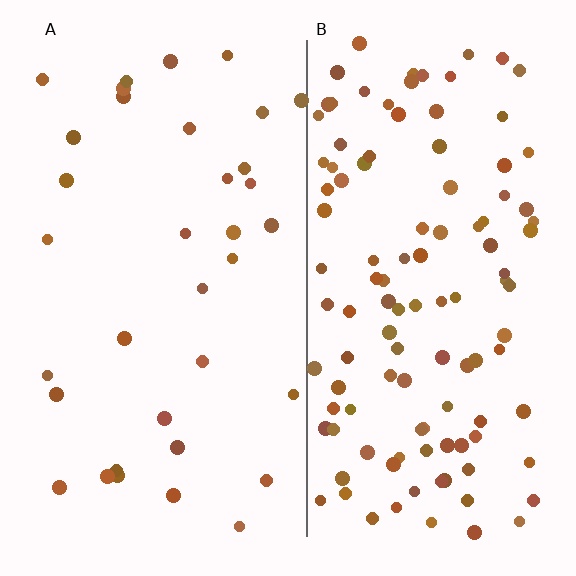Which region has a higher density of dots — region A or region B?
B (the right).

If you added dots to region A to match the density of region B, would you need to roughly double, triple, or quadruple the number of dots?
Approximately triple.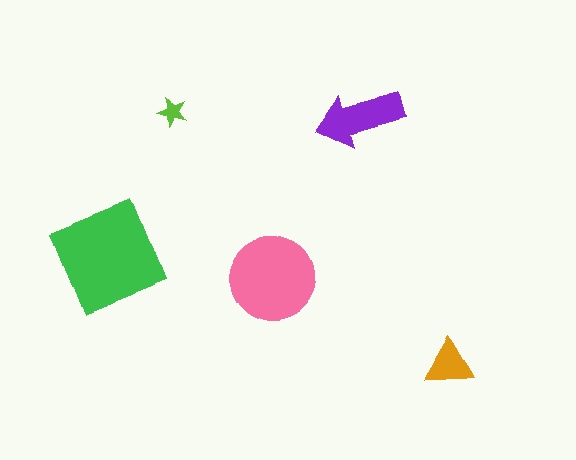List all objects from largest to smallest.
The green diamond, the pink circle, the purple arrow, the orange triangle, the lime star.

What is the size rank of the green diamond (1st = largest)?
1st.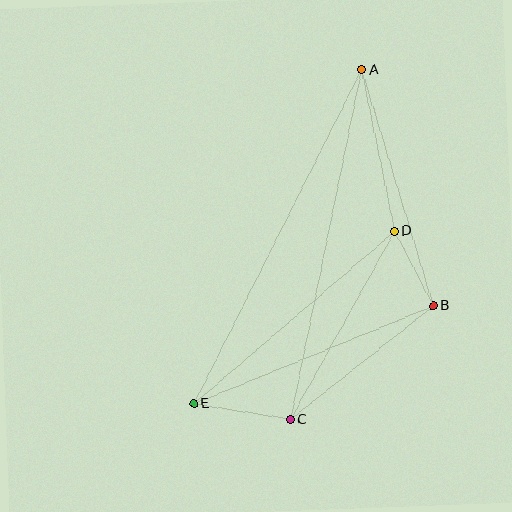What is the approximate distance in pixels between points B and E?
The distance between B and E is approximately 259 pixels.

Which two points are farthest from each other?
Points A and E are farthest from each other.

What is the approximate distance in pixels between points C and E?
The distance between C and E is approximately 98 pixels.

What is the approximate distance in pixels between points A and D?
The distance between A and D is approximately 165 pixels.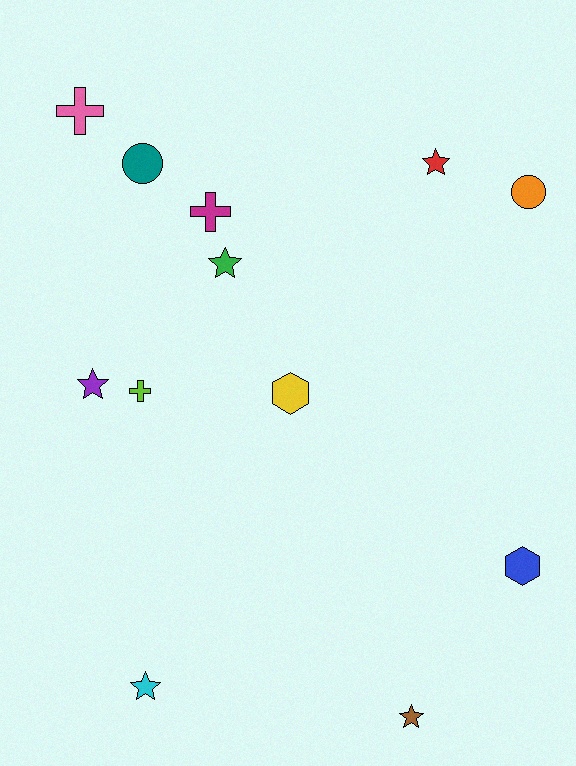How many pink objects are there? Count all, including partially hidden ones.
There is 1 pink object.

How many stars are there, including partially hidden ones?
There are 5 stars.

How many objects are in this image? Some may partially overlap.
There are 12 objects.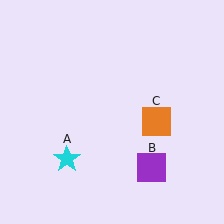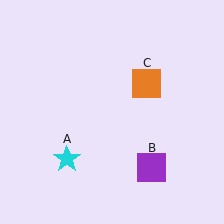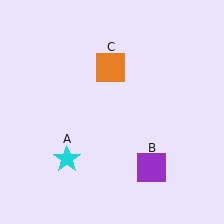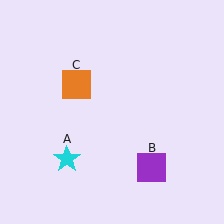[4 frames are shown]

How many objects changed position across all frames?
1 object changed position: orange square (object C).